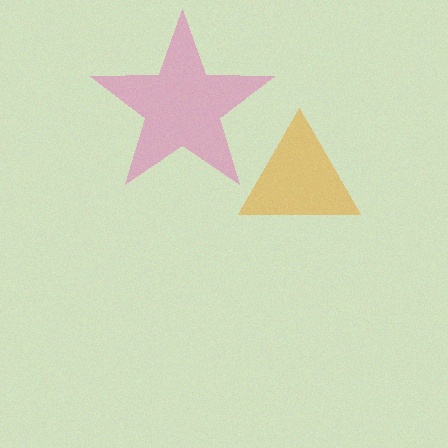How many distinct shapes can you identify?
There are 2 distinct shapes: an orange triangle, a pink star.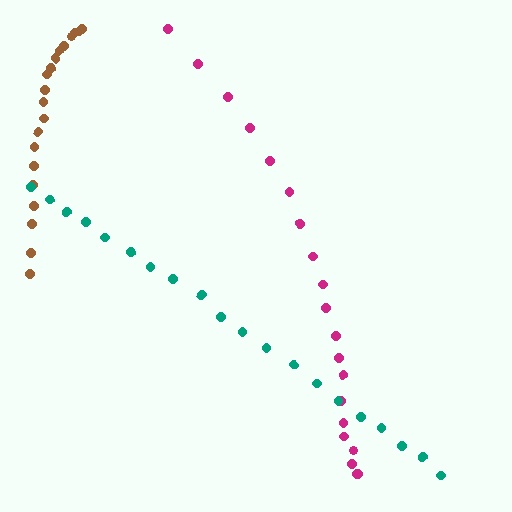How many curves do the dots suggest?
There are 3 distinct paths.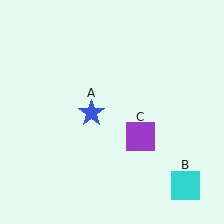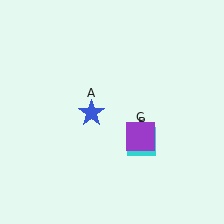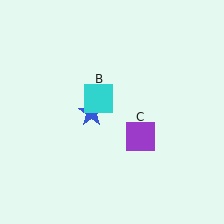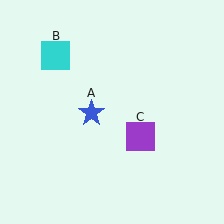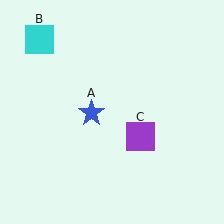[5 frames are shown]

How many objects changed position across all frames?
1 object changed position: cyan square (object B).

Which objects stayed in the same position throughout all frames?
Blue star (object A) and purple square (object C) remained stationary.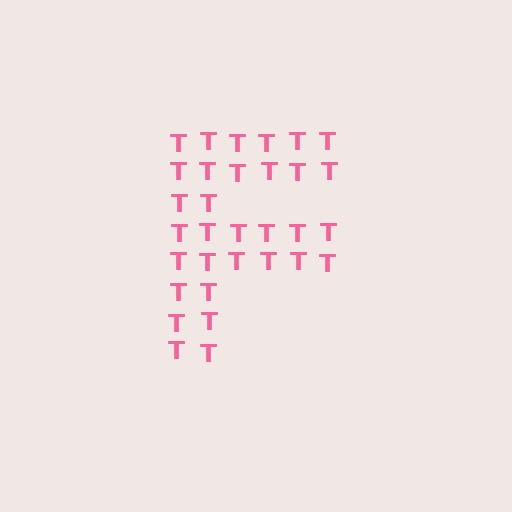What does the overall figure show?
The overall figure shows the letter F.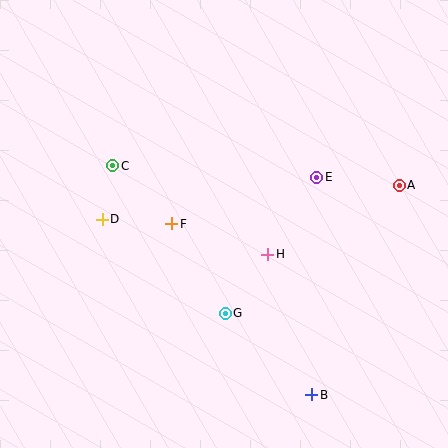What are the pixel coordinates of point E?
Point E is at (317, 177).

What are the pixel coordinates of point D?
Point D is at (102, 219).